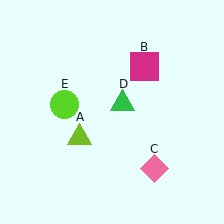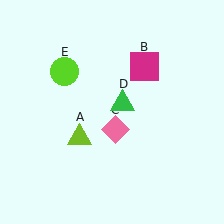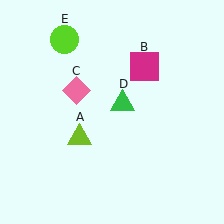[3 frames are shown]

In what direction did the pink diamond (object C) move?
The pink diamond (object C) moved up and to the left.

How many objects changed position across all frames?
2 objects changed position: pink diamond (object C), lime circle (object E).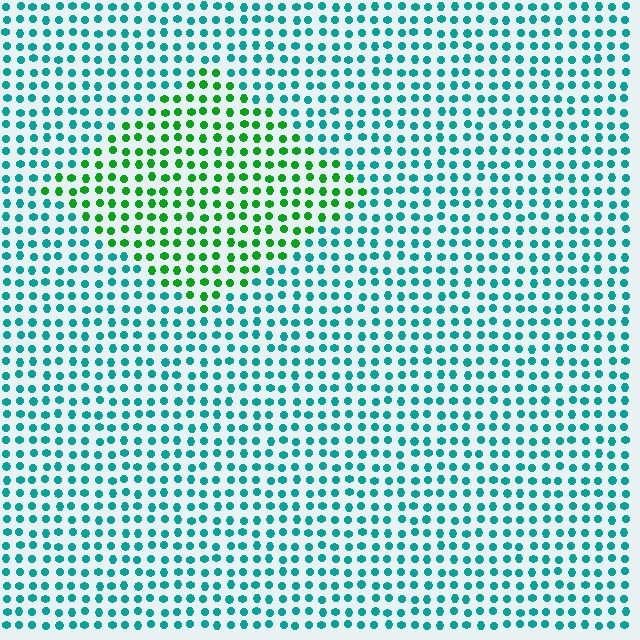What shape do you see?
I see a diamond.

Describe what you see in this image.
The image is filled with small teal elements in a uniform arrangement. A diamond-shaped region is visible where the elements are tinted to a slightly different hue, forming a subtle color boundary.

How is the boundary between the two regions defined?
The boundary is defined purely by a slight shift in hue (about 49 degrees). Spacing, size, and orientation are identical on both sides.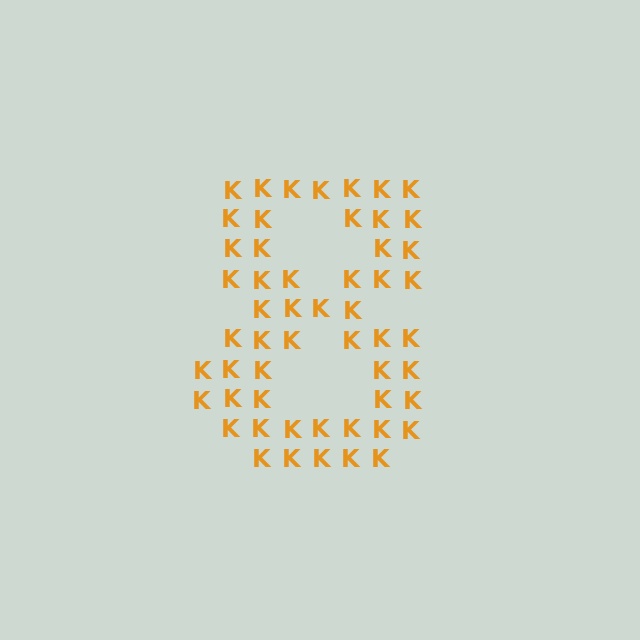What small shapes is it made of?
It is made of small letter K's.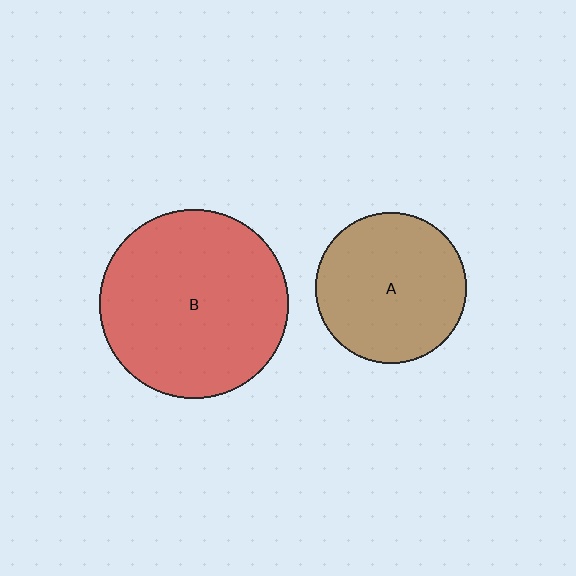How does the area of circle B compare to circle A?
Approximately 1.6 times.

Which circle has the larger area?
Circle B (red).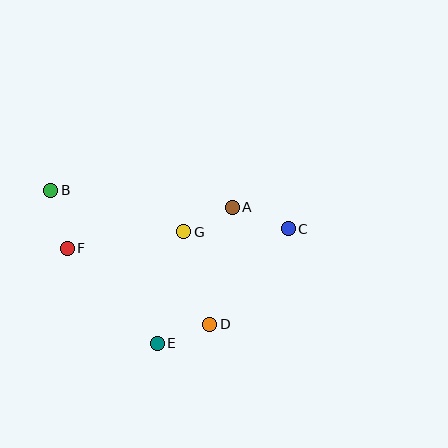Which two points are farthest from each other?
Points B and C are farthest from each other.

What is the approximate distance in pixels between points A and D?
The distance between A and D is approximately 119 pixels.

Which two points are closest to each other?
Points A and G are closest to each other.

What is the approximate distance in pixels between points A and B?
The distance between A and B is approximately 183 pixels.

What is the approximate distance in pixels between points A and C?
The distance between A and C is approximately 60 pixels.